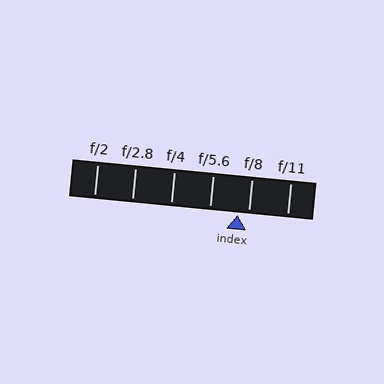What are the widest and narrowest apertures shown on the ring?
The widest aperture shown is f/2 and the narrowest is f/11.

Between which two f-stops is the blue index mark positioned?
The index mark is between f/5.6 and f/8.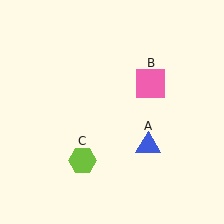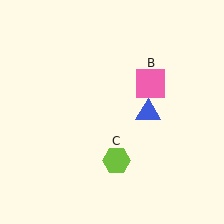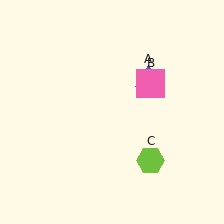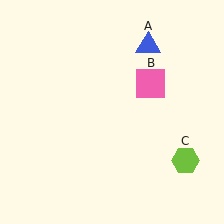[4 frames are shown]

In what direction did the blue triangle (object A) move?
The blue triangle (object A) moved up.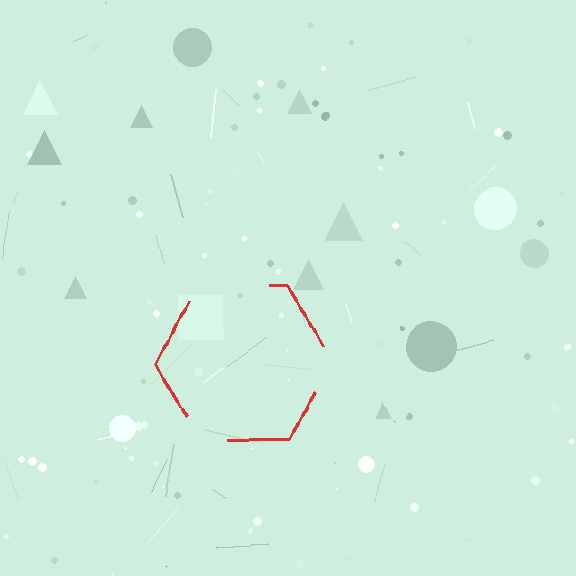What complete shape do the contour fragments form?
The contour fragments form a hexagon.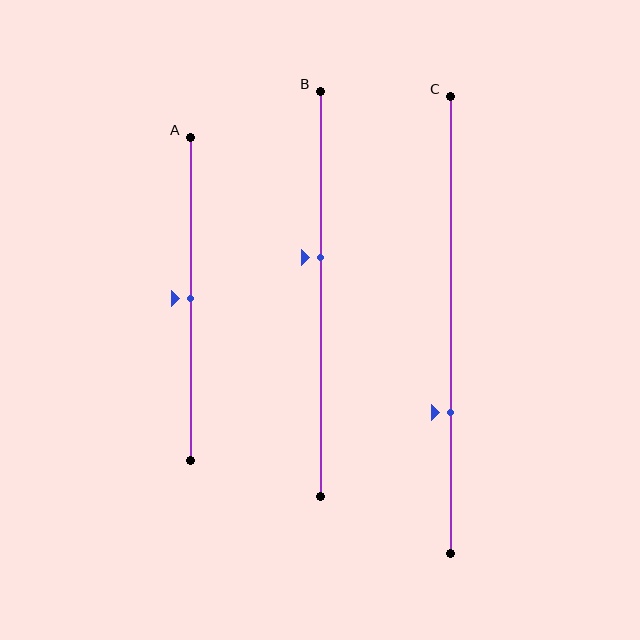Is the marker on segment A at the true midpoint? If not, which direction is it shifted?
Yes, the marker on segment A is at the true midpoint.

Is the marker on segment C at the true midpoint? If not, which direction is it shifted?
No, the marker on segment C is shifted downward by about 19% of the segment length.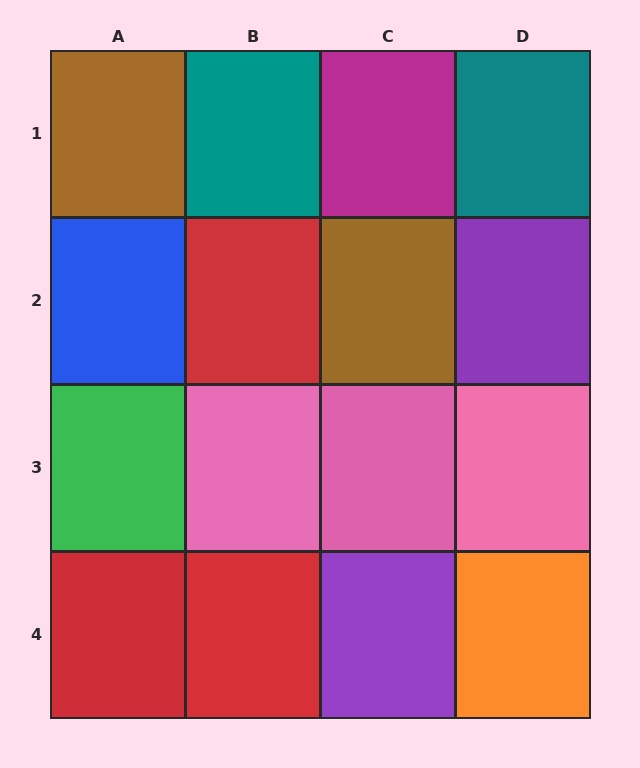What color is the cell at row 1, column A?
Brown.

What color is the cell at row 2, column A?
Blue.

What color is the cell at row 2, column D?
Purple.